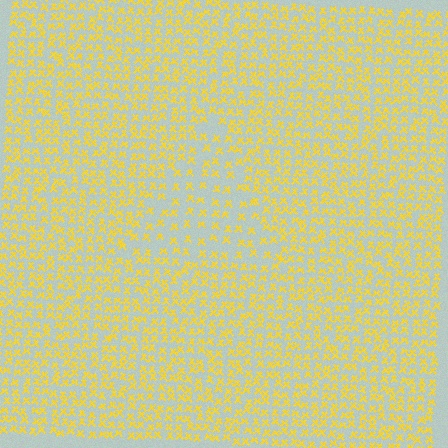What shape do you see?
I see a triangle.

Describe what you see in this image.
The image contains small yellow elements arranged at two different densities. A triangle-shaped region is visible where the elements are less densely packed than the surrounding area.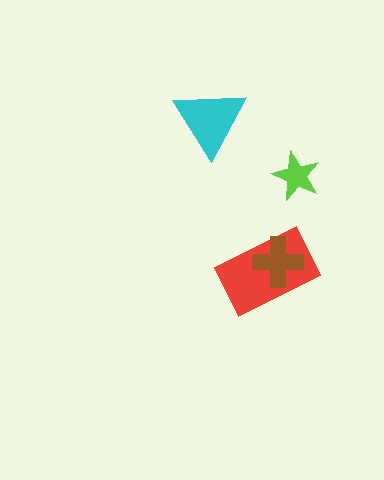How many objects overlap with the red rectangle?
1 object overlaps with the red rectangle.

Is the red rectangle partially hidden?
Yes, it is partially covered by another shape.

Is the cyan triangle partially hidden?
No, no other shape covers it.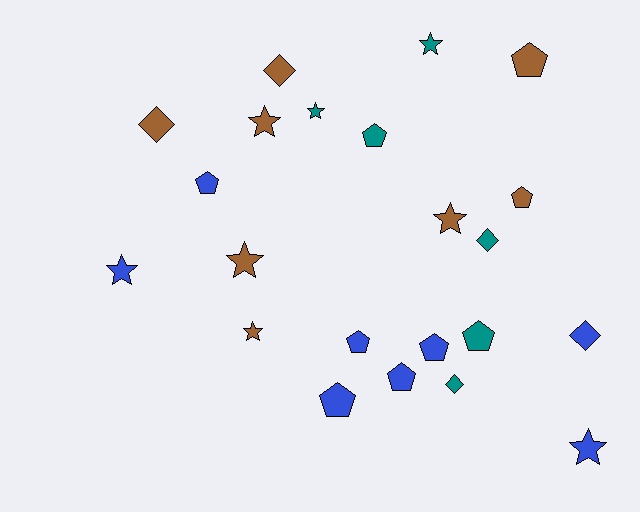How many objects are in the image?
There are 22 objects.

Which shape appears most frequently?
Pentagon, with 9 objects.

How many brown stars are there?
There are 4 brown stars.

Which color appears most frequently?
Brown, with 8 objects.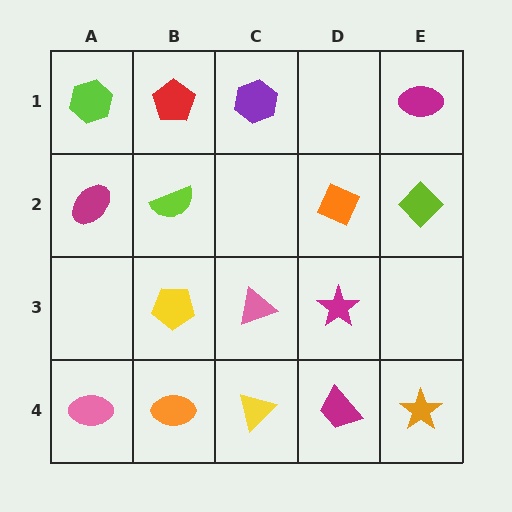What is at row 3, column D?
A magenta star.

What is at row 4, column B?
An orange ellipse.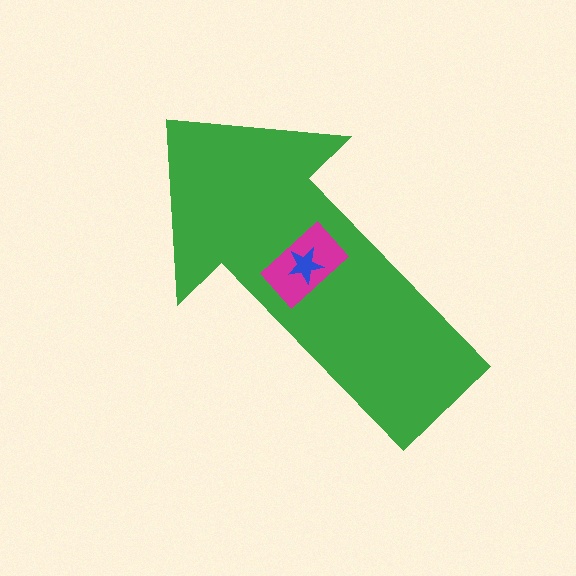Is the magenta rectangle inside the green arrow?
Yes.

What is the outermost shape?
The green arrow.